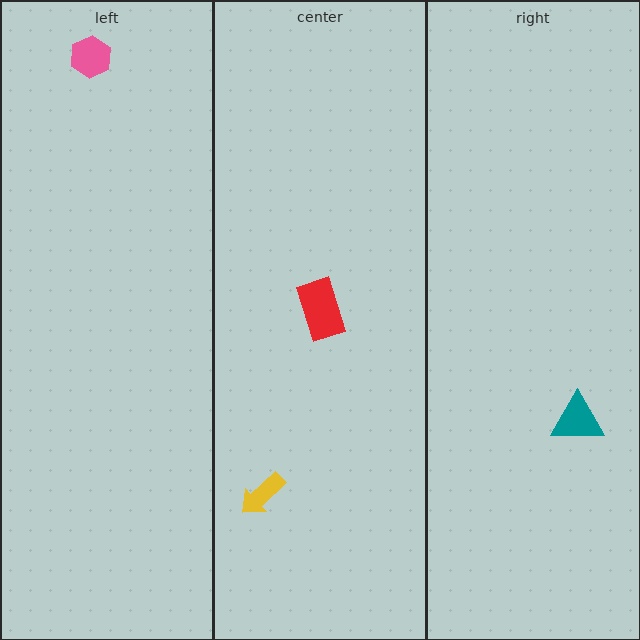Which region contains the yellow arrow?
The center region.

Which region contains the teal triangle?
The right region.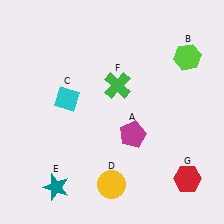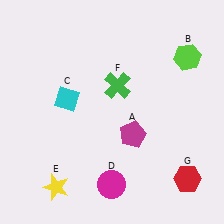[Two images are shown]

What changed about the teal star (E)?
In Image 1, E is teal. In Image 2, it changed to yellow.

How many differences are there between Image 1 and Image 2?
There are 2 differences between the two images.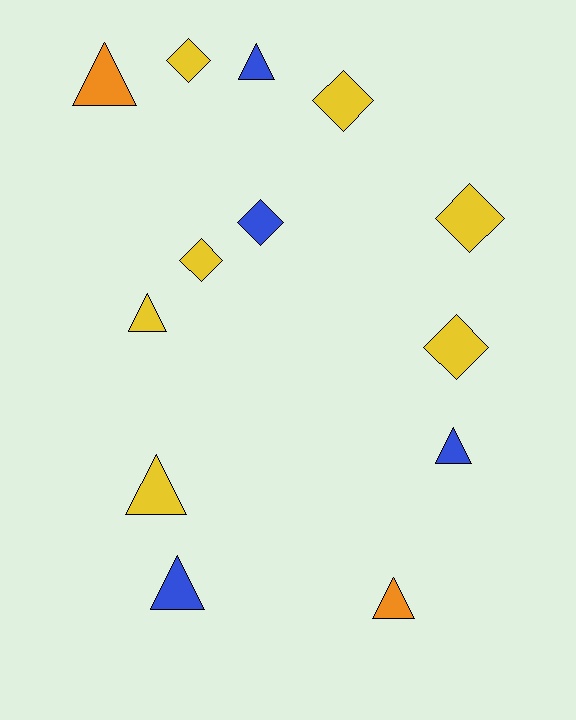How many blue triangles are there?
There are 3 blue triangles.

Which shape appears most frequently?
Triangle, with 7 objects.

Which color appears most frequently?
Yellow, with 7 objects.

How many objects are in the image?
There are 13 objects.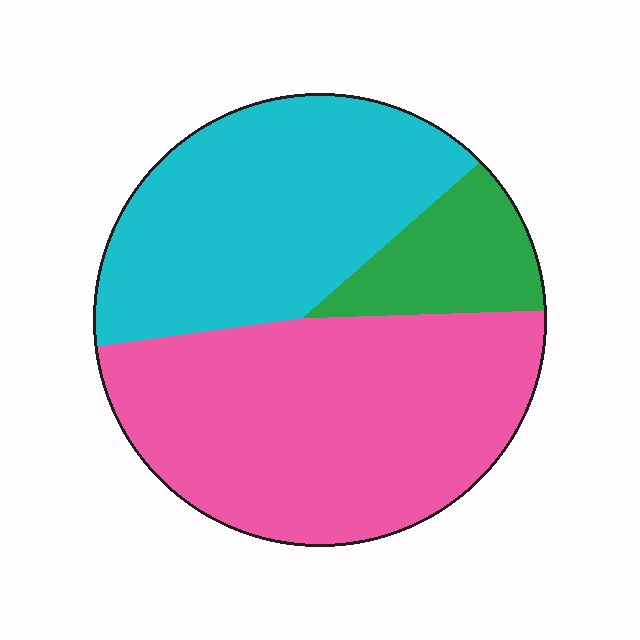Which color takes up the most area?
Pink, at roughly 50%.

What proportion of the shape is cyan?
Cyan covers around 40% of the shape.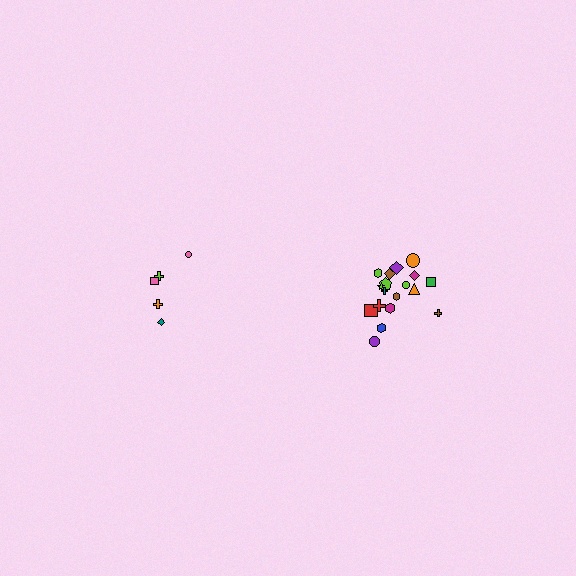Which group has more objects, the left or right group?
The right group.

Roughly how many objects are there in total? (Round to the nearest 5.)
Roughly 25 objects in total.